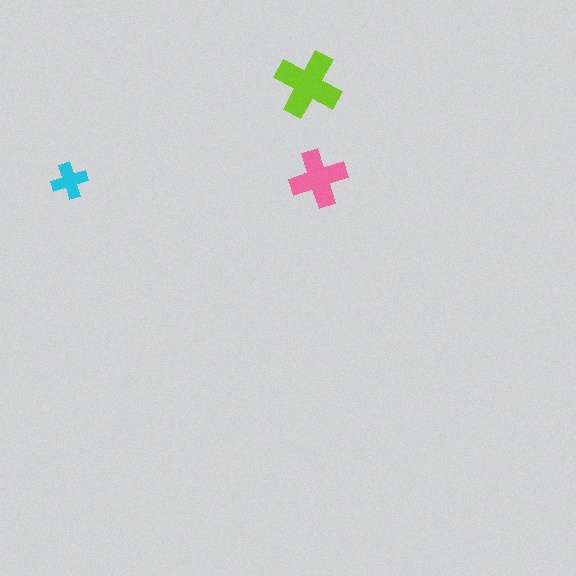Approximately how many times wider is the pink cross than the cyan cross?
About 1.5 times wider.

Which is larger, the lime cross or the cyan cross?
The lime one.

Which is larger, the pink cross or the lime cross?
The lime one.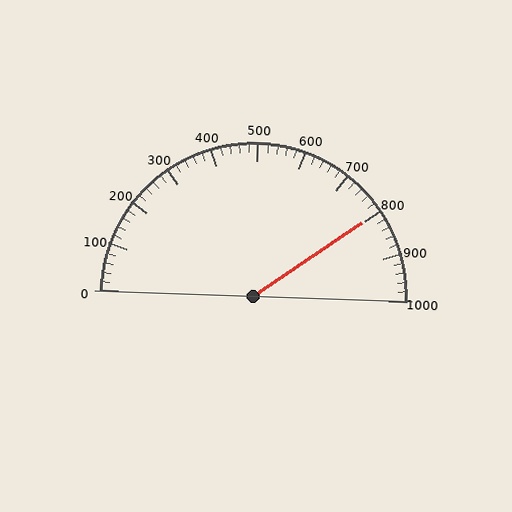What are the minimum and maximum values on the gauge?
The gauge ranges from 0 to 1000.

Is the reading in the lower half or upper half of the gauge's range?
The reading is in the upper half of the range (0 to 1000).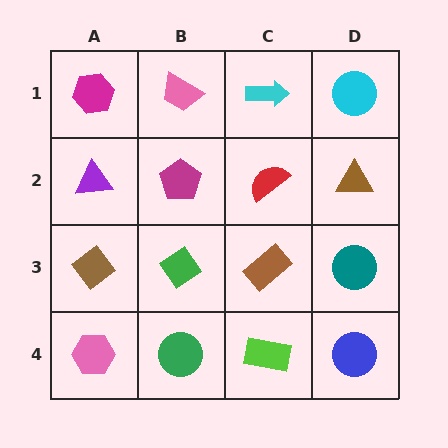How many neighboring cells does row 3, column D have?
3.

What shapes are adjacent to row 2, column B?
A pink trapezoid (row 1, column B), a green diamond (row 3, column B), a purple triangle (row 2, column A), a red semicircle (row 2, column C).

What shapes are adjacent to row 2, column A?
A magenta hexagon (row 1, column A), a brown diamond (row 3, column A), a magenta pentagon (row 2, column B).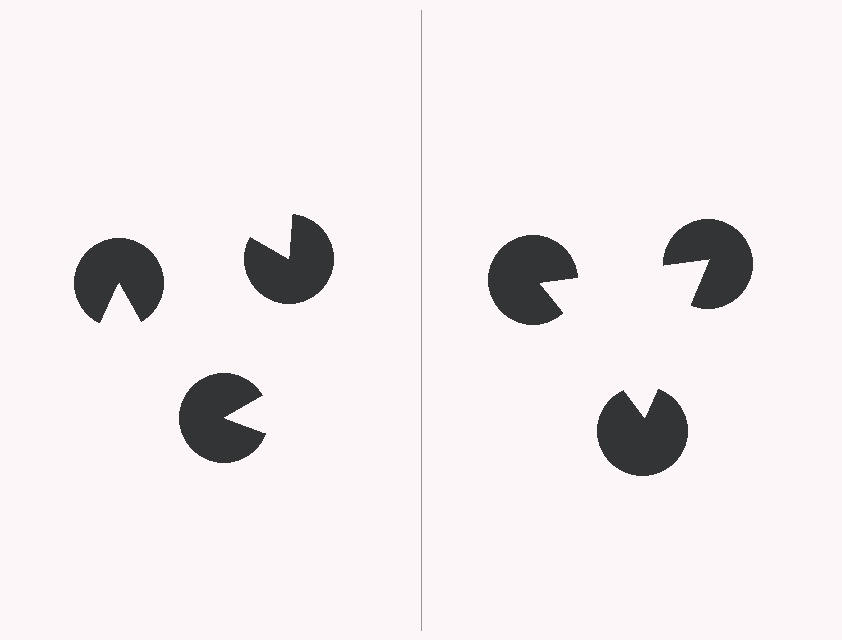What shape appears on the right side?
An illusory triangle.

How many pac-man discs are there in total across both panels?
6 — 3 on each side.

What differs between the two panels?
The pac-man discs are positioned identically on both sides; only the wedge orientations differ. On the right they align to a triangle; on the left they are misaligned.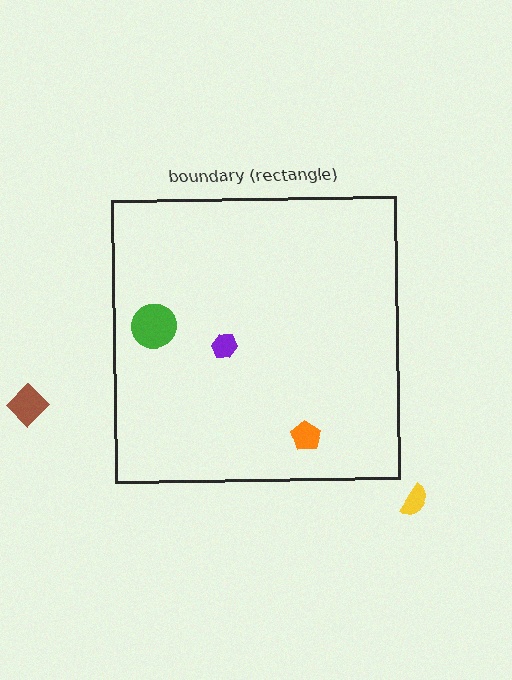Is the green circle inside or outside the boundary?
Inside.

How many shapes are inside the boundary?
3 inside, 2 outside.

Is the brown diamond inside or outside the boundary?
Outside.